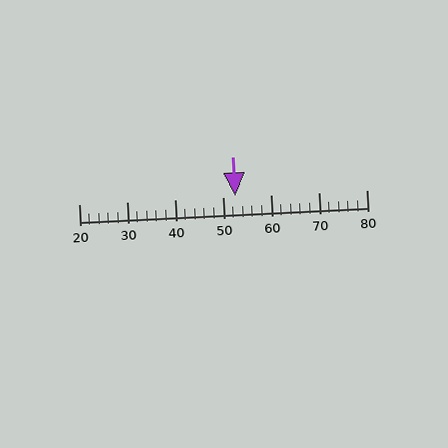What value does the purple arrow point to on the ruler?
The purple arrow points to approximately 53.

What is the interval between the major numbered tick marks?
The major tick marks are spaced 10 units apart.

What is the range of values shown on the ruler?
The ruler shows values from 20 to 80.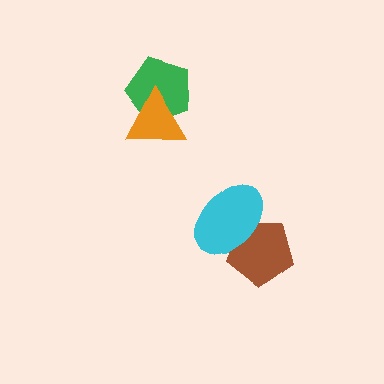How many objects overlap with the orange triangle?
1 object overlaps with the orange triangle.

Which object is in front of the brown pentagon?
The cyan ellipse is in front of the brown pentagon.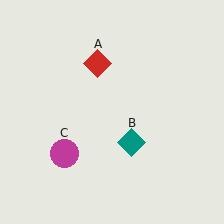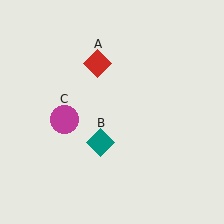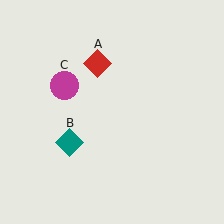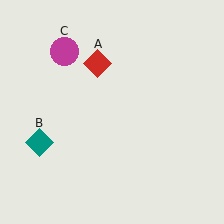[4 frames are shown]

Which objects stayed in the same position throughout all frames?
Red diamond (object A) remained stationary.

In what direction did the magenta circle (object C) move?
The magenta circle (object C) moved up.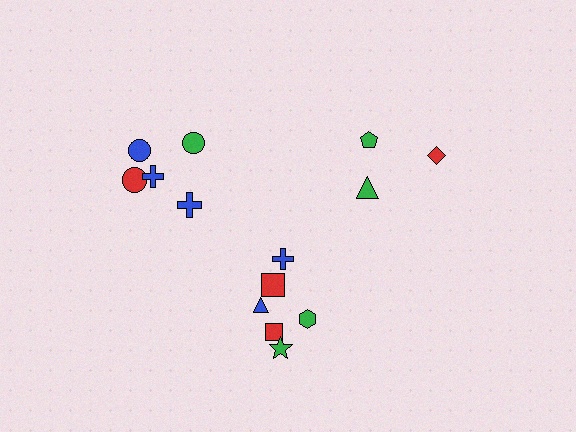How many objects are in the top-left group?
There are 5 objects.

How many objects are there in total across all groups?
There are 14 objects.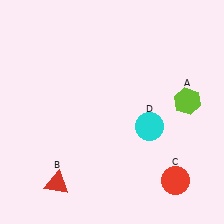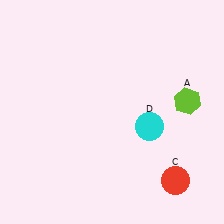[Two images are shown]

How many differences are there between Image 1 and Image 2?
There is 1 difference between the two images.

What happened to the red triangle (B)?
The red triangle (B) was removed in Image 2. It was in the bottom-left area of Image 1.